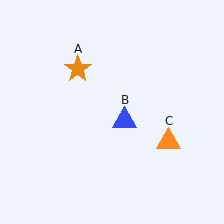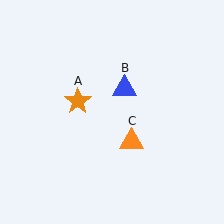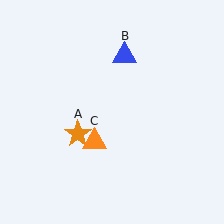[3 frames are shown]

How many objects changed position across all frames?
3 objects changed position: orange star (object A), blue triangle (object B), orange triangle (object C).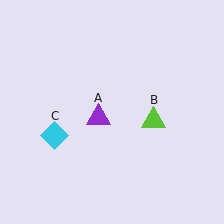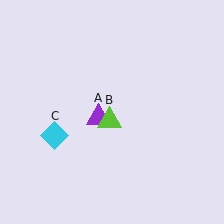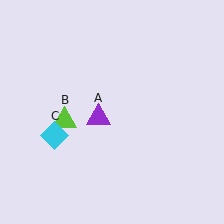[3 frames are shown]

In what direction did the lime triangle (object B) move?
The lime triangle (object B) moved left.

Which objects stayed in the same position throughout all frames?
Purple triangle (object A) and cyan diamond (object C) remained stationary.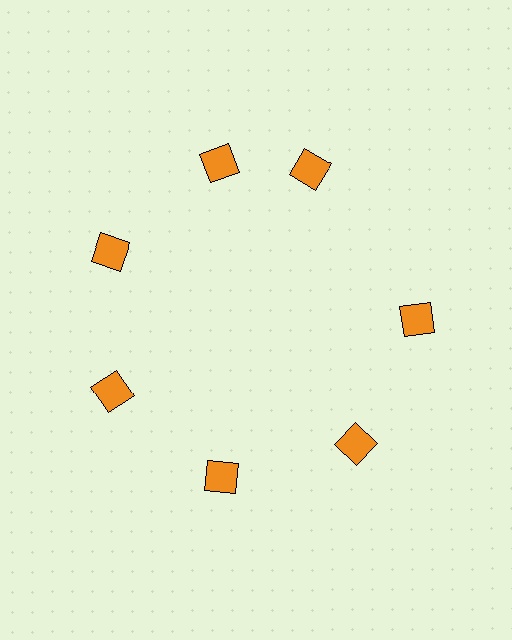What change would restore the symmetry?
The symmetry would be restored by rotating it back into even spacing with its neighbors so that all 7 diamonds sit at equal angles and equal distance from the center.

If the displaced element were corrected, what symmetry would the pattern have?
It would have 7-fold rotational symmetry — the pattern would map onto itself every 51 degrees.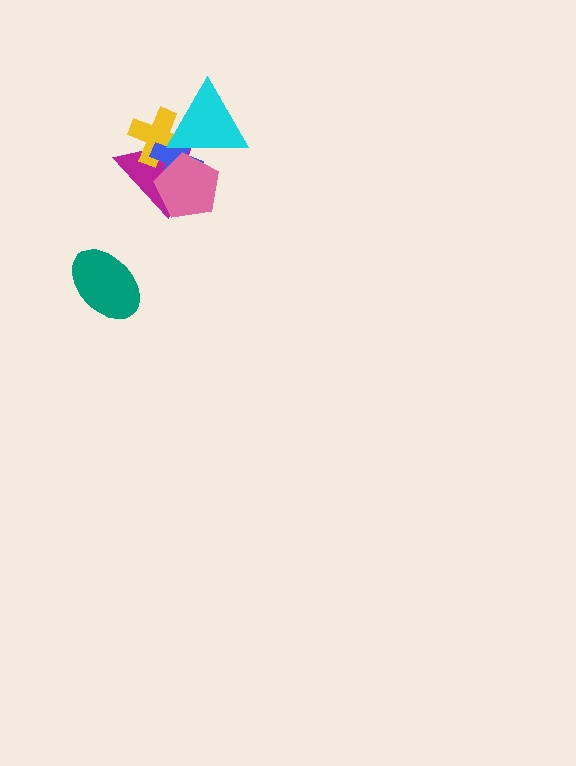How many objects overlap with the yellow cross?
3 objects overlap with the yellow cross.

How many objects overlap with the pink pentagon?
3 objects overlap with the pink pentagon.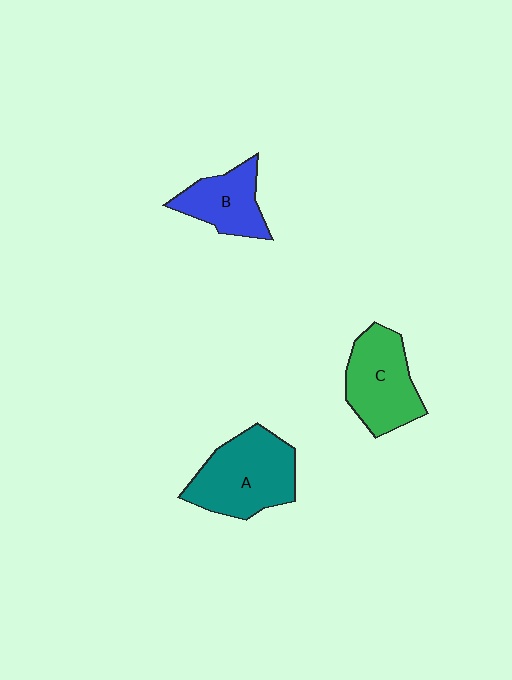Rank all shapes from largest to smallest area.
From largest to smallest: A (teal), C (green), B (blue).